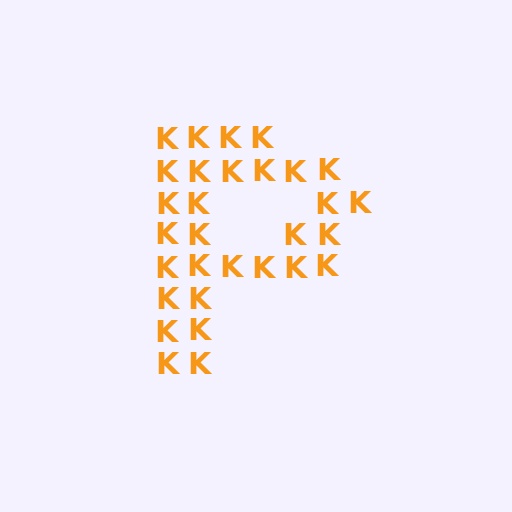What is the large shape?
The large shape is the letter P.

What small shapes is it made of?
It is made of small letter K's.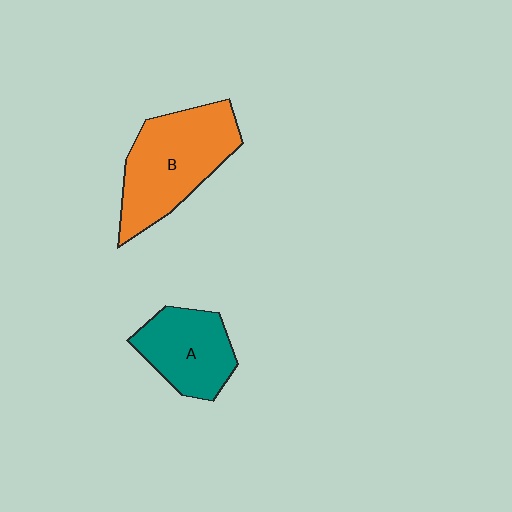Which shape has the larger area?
Shape B (orange).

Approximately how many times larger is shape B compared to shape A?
Approximately 1.5 times.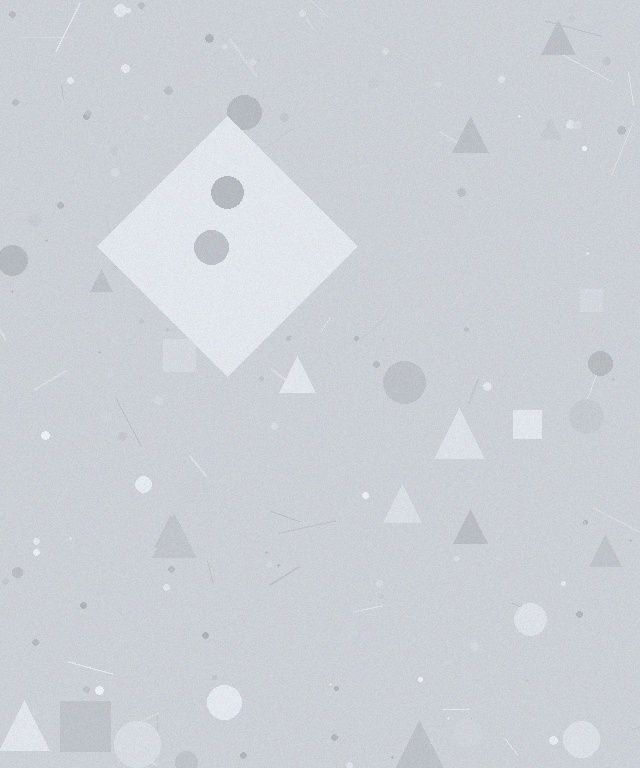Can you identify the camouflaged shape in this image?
The camouflaged shape is a diamond.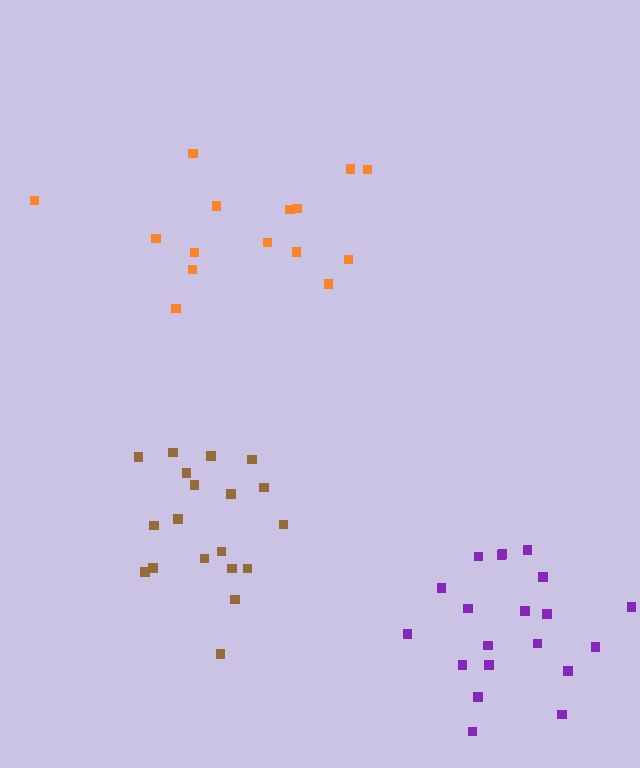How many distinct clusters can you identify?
There are 3 distinct clusters.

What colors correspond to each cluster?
The clusters are colored: purple, orange, brown.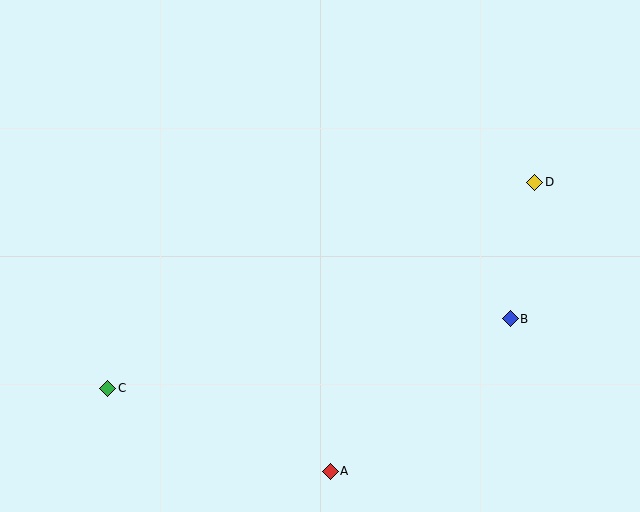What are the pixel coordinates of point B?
Point B is at (510, 319).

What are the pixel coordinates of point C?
Point C is at (108, 388).